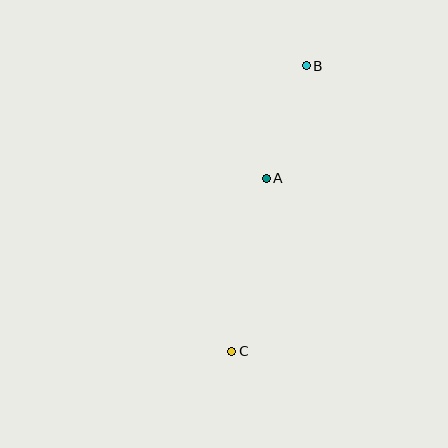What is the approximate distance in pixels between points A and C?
The distance between A and C is approximately 177 pixels.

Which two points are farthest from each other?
Points B and C are farthest from each other.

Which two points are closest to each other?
Points A and B are closest to each other.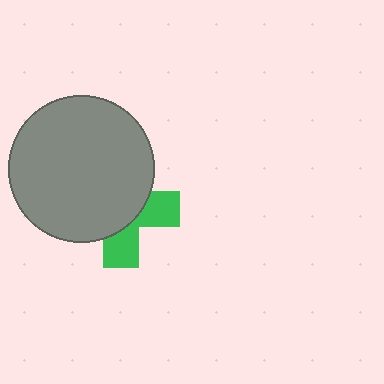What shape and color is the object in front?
The object in front is a gray circle.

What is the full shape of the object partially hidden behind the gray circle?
The partially hidden object is a green cross.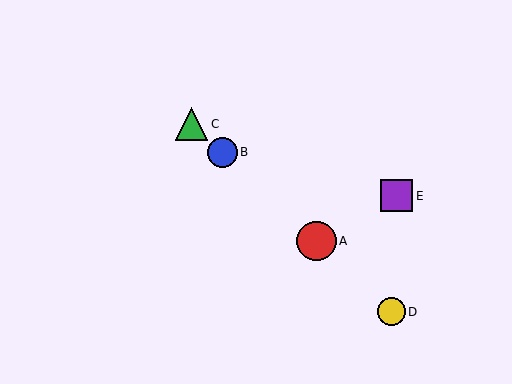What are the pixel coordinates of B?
Object B is at (222, 152).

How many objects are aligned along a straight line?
4 objects (A, B, C, D) are aligned along a straight line.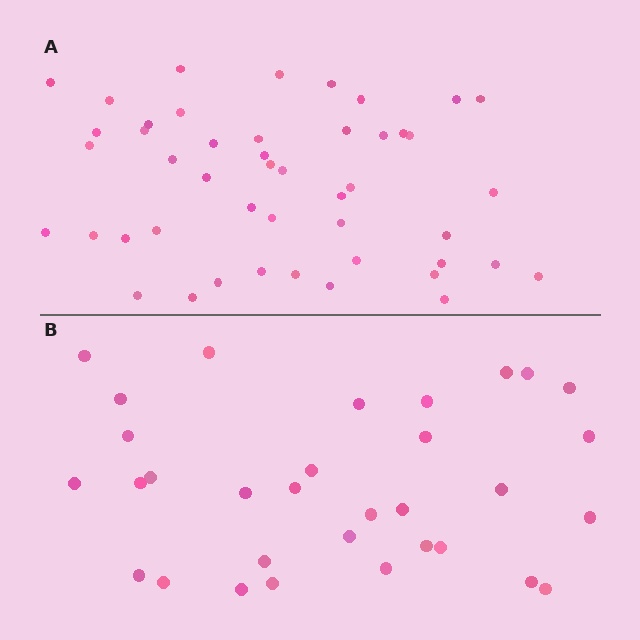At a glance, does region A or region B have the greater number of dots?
Region A (the top region) has more dots.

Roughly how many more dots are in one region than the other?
Region A has approximately 15 more dots than region B.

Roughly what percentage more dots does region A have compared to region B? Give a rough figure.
About 45% more.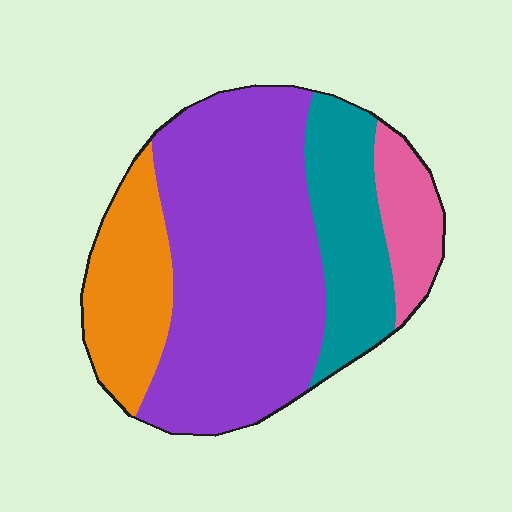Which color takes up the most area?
Purple, at roughly 55%.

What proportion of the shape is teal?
Teal takes up about one fifth (1/5) of the shape.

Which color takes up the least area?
Pink, at roughly 10%.